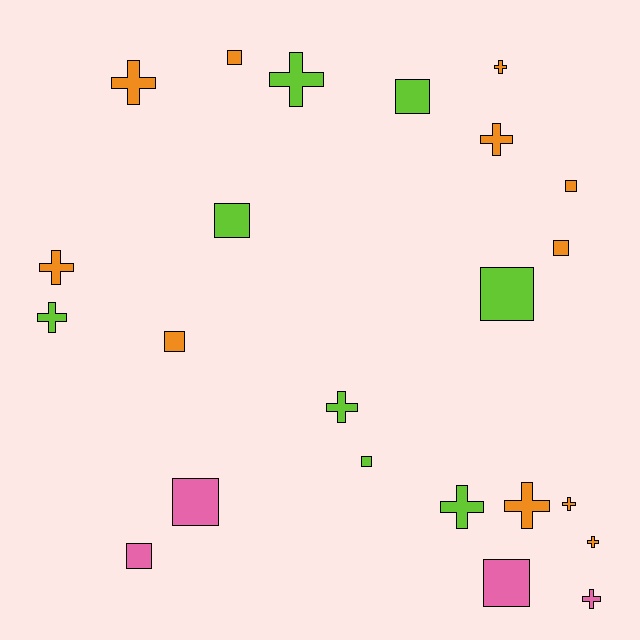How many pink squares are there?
There are 3 pink squares.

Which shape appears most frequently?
Cross, with 12 objects.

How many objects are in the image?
There are 23 objects.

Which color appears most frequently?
Orange, with 11 objects.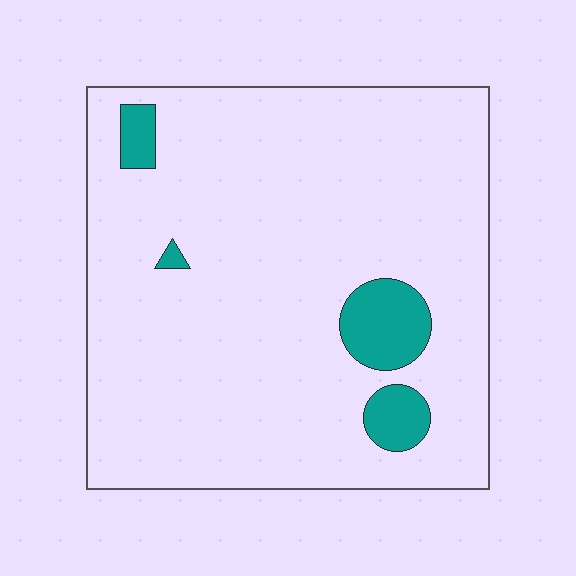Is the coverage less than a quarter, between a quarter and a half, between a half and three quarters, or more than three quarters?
Less than a quarter.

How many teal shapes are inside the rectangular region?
4.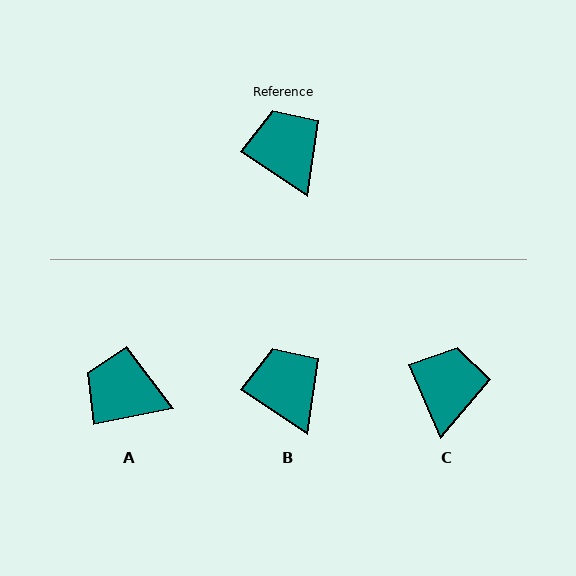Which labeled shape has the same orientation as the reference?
B.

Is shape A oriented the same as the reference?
No, it is off by about 45 degrees.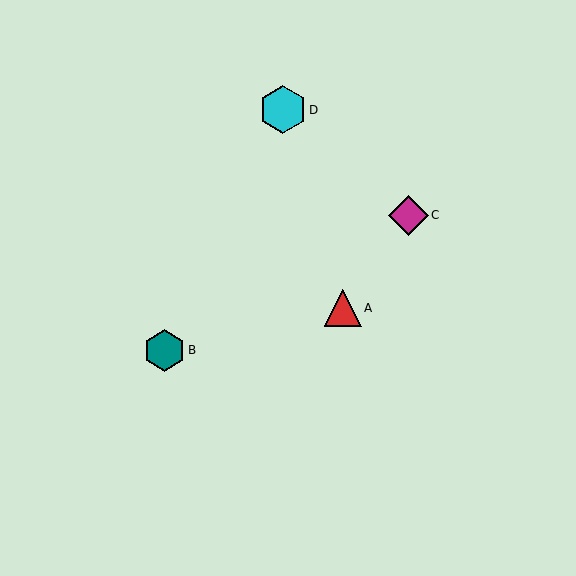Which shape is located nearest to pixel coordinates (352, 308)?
The red triangle (labeled A) at (343, 308) is nearest to that location.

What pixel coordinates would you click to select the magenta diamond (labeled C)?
Click at (408, 215) to select the magenta diamond C.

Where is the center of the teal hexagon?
The center of the teal hexagon is at (164, 350).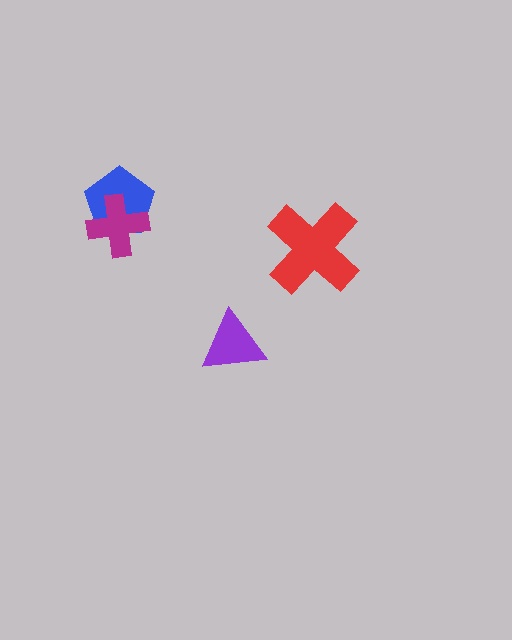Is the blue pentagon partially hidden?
Yes, it is partially covered by another shape.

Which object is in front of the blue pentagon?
The magenta cross is in front of the blue pentagon.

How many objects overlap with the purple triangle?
0 objects overlap with the purple triangle.